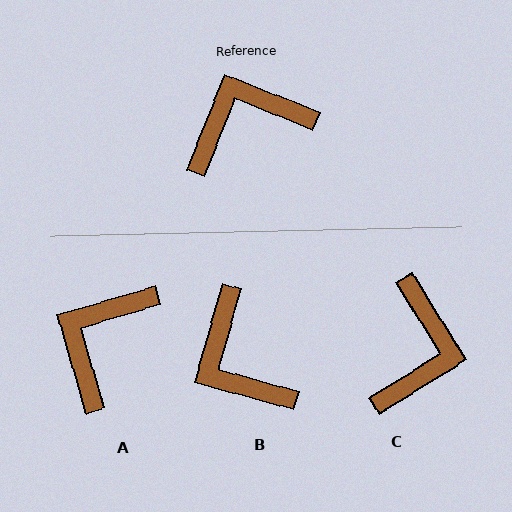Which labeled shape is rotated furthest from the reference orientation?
C, about 126 degrees away.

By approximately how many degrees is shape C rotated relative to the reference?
Approximately 126 degrees clockwise.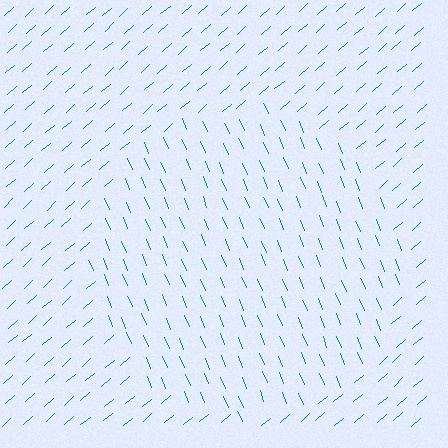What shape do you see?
I see a circle.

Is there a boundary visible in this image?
Yes, there is a texture boundary formed by a change in line orientation.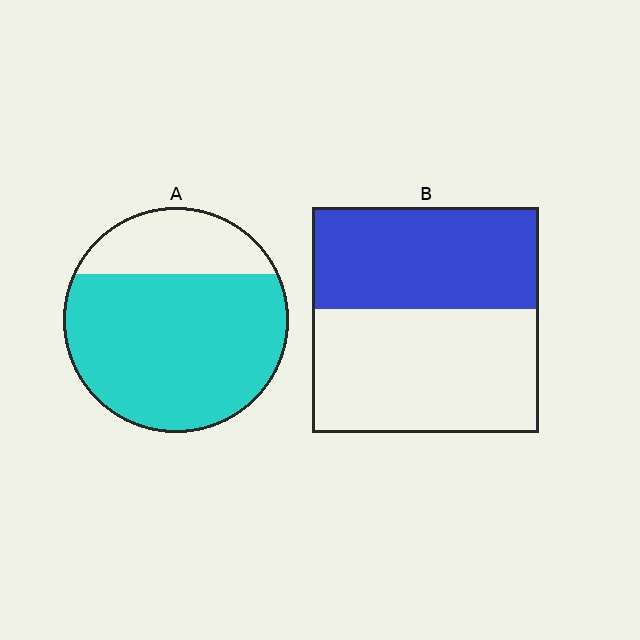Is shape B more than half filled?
No.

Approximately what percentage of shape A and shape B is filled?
A is approximately 75% and B is approximately 45%.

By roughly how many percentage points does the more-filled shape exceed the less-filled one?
By roughly 30 percentage points (A over B).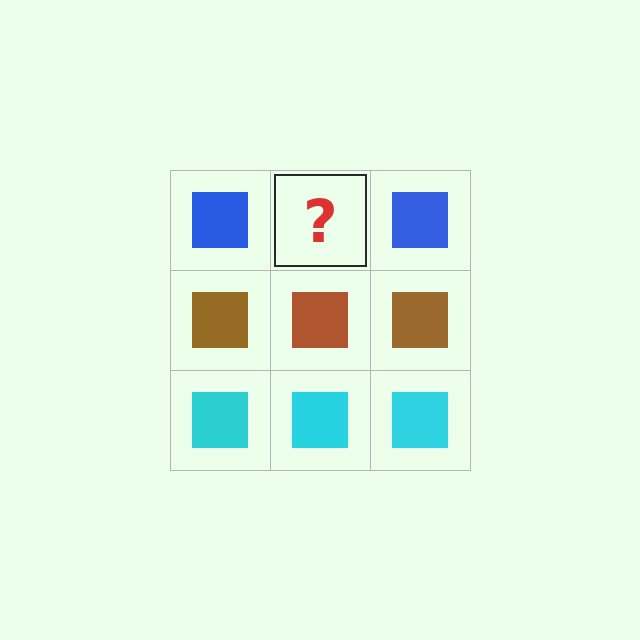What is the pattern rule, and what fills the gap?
The rule is that each row has a consistent color. The gap should be filled with a blue square.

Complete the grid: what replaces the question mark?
The question mark should be replaced with a blue square.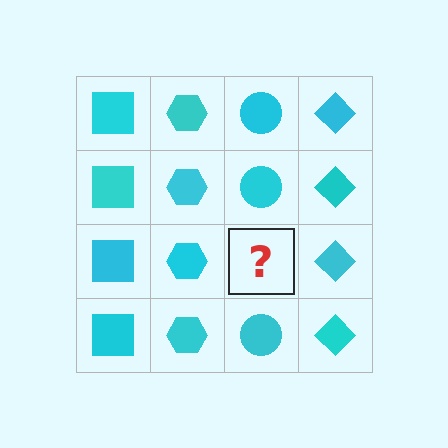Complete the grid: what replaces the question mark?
The question mark should be replaced with a cyan circle.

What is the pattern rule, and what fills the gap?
The rule is that each column has a consistent shape. The gap should be filled with a cyan circle.